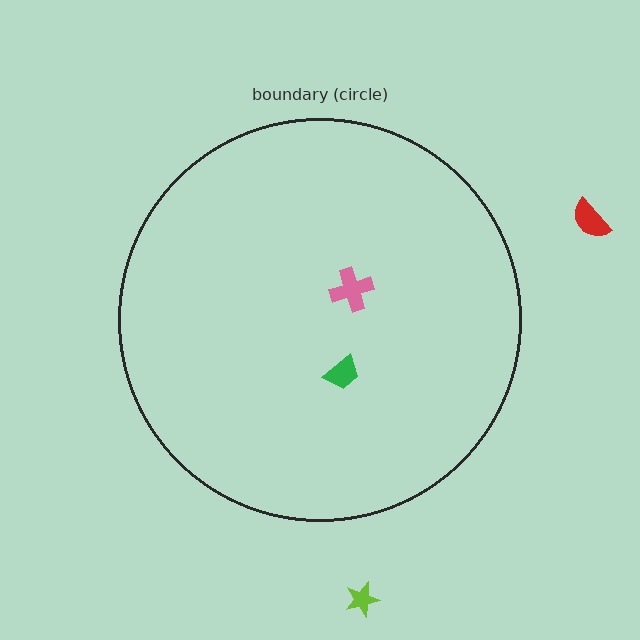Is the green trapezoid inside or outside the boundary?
Inside.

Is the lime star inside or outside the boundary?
Outside.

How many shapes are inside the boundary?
2 inside, 2 outside.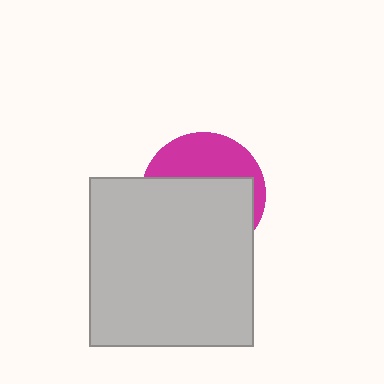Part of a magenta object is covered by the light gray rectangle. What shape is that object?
It is a circle.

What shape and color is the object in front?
The object in front is a light gray rectangle.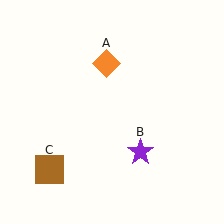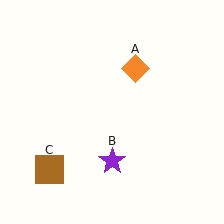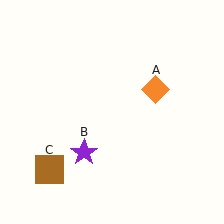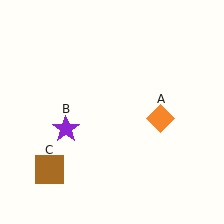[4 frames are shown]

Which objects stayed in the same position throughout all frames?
Brown square (object C) remained stationary.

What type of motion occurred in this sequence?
The orange diamond (object A), purple star (object B) rotated clockwise around the center of the scene.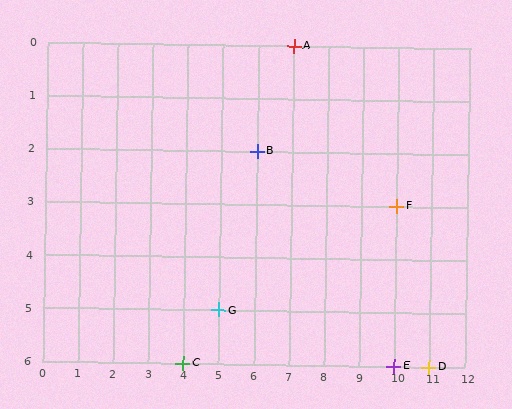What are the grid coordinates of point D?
Point D is at grid coordinates (11, 6).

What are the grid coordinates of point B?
Point B is at grid coordinates (6, 2).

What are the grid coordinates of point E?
Point E is at grid coordinates (10, 6).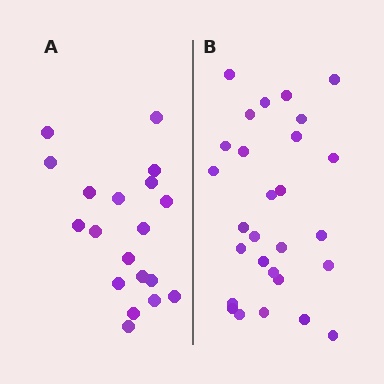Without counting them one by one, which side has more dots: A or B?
Region B (the right region) has more dots.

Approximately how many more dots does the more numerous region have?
Region B has roughly 8 or so more dots than region A.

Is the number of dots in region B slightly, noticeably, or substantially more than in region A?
Region B has substantially more. The ratio is roughly 1.5 to 1.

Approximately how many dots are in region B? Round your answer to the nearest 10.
About 30 dots. (The exact count is 28, which rounds to 30.)